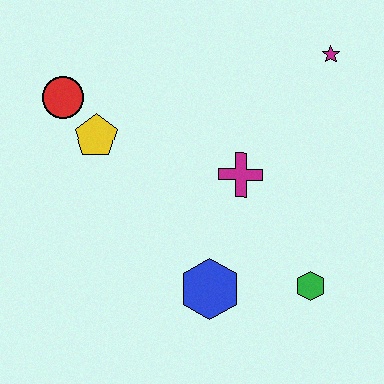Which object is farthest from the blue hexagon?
The magenta star is farthest from the blue hexagon.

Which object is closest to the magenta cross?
The blue hexagon is closest to the magenta cross.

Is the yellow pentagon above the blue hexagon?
Yes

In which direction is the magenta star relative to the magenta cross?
The magenta star is above the magenta cross.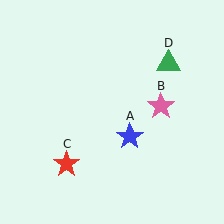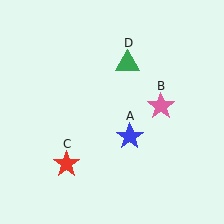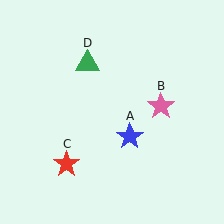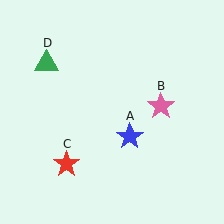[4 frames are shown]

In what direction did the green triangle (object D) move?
The green triangle (object D) moved left.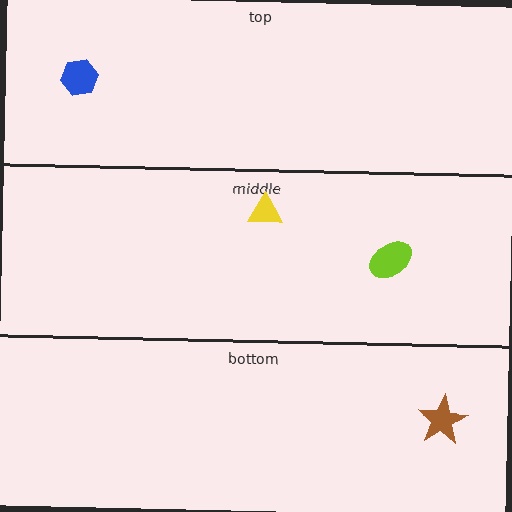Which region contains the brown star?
The bottom region.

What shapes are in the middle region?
The yellow triangle, the lime ellipse.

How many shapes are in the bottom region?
1.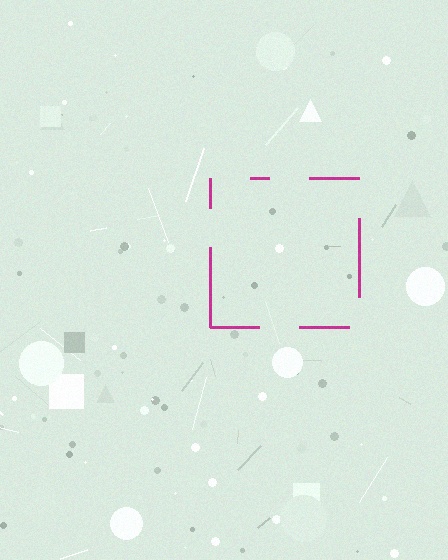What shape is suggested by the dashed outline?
The dashed outline suggests a square.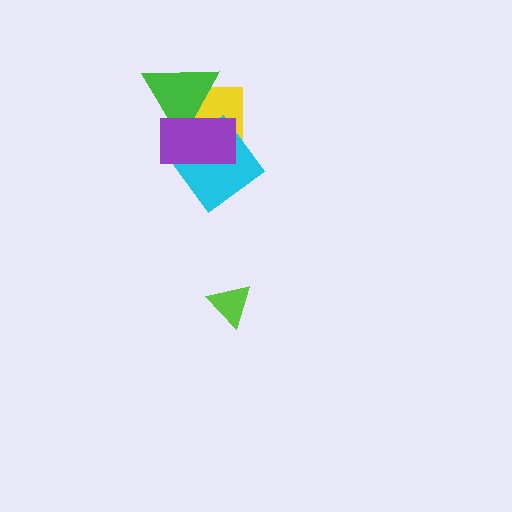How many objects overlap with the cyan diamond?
3 objects overlap with the cyan diamond.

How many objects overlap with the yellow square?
3 objects overlap with the yellow square.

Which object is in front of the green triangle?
The purple rectangle is in front of the green triangle.